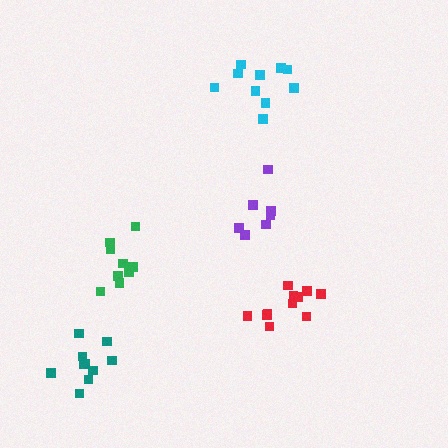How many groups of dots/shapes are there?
There are 5 groups.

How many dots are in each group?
Group 1: 9 dots, Group 2: 10 dots, Group 3: 7 dots, Group 4: 11 dots, Group 5: 10 dots (47 total).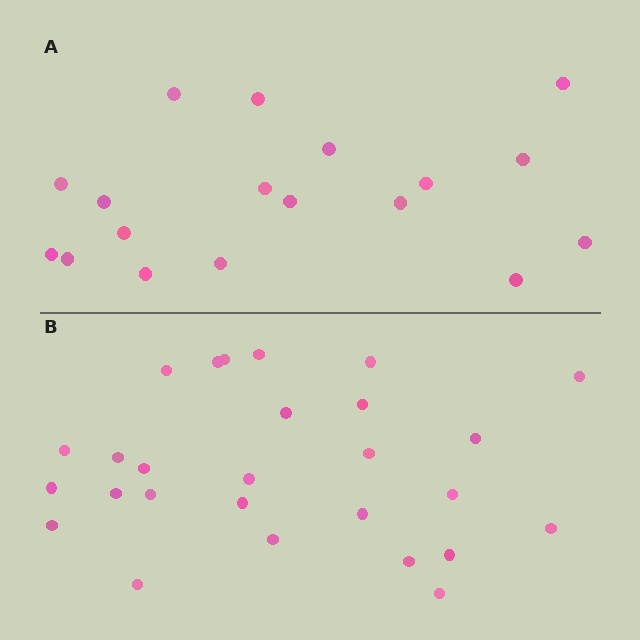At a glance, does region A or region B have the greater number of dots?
Region B (the bottom region) has more dots.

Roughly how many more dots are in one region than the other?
Region B has roughly 8 or so more dots than region A.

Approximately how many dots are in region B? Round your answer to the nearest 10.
About 30 dots. (The exact count is 27, which rounds to 30.)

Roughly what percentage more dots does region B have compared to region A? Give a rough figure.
About 50% more.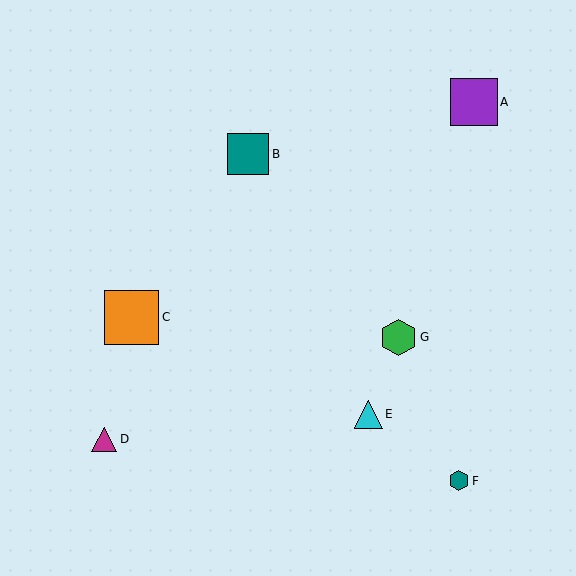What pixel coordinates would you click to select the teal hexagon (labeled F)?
Click at (459, 481) to select the teal hexagon F.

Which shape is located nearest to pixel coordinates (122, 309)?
The orange square (labeled C) at (132, 317) is nearest to that location.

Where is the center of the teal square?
The center of the teal square is at (248, 154).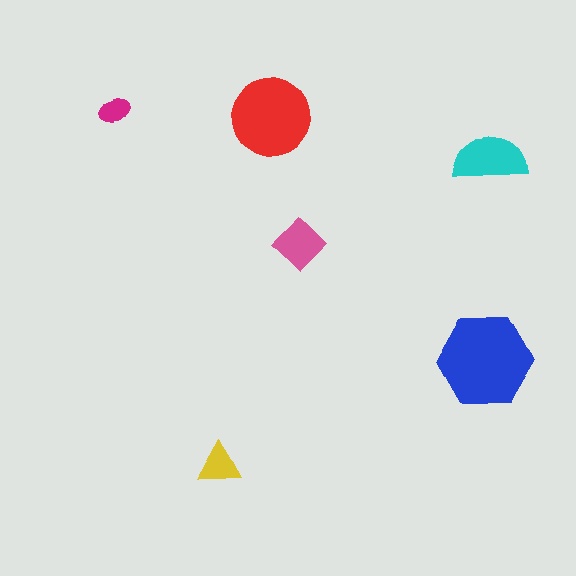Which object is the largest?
The blue hexagon.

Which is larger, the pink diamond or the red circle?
The red circle.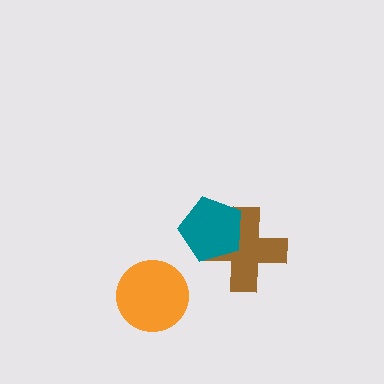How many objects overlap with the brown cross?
1 object overlaps with the brown cross.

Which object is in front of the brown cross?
The teal pentagon is in front of the brown cross.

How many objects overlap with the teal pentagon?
1 object overlaps with the teal pentagon.